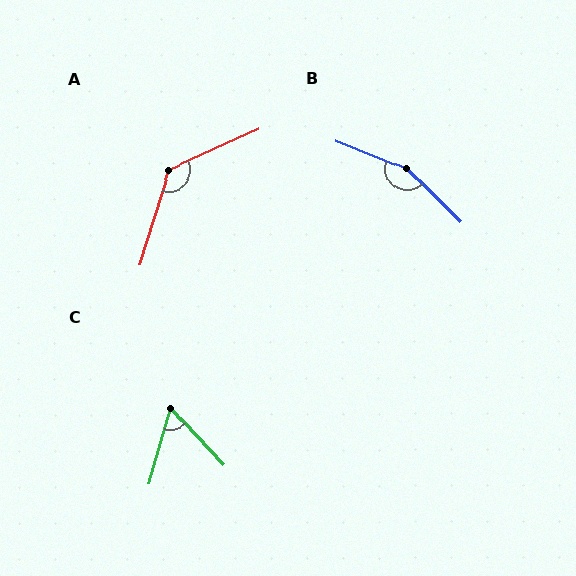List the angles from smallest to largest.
C (59°), A (131°), B (157°).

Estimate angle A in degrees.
Approximately 131 degrees.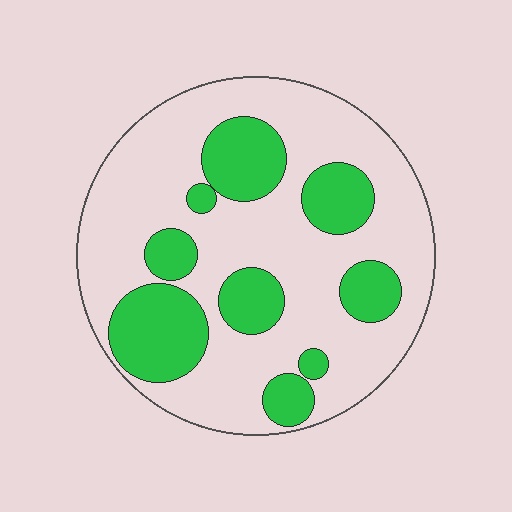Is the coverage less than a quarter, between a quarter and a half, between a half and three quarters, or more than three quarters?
Between a quarter and a half.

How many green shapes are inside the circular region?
9.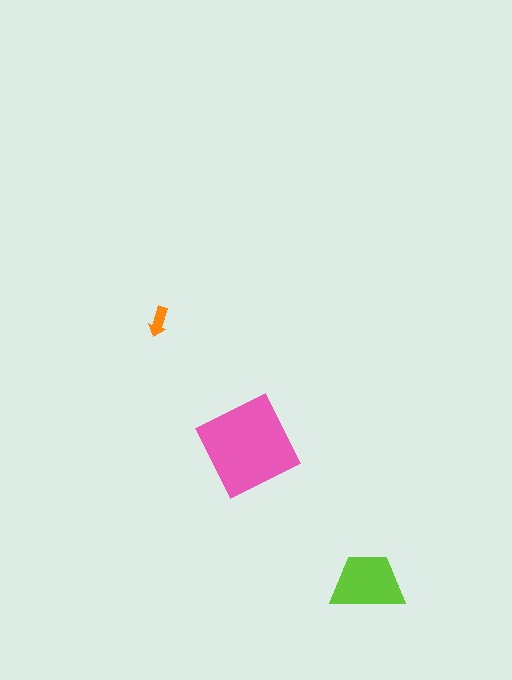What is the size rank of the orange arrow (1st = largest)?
3rd.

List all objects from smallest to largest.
The orange arrow, the lime trapezoid, the pink diamond.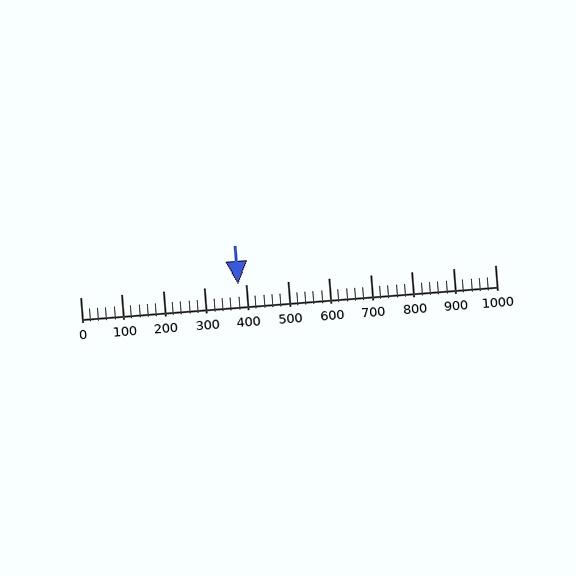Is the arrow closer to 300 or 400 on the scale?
The arrow is closer to 400.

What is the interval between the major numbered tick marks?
The major tick marks are spaced 100 units apart.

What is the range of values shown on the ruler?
The ruler shows values from 0 to 1000.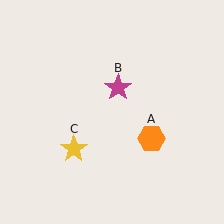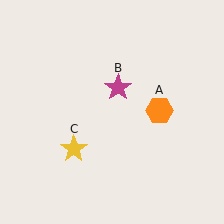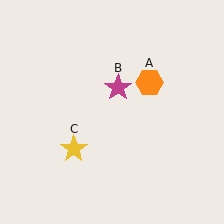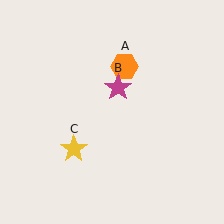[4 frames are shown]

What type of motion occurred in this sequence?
The orange hexagon (object A) rotated counterclockwise around the center of the scene.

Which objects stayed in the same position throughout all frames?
Magenta star (object B) and yellow star (object C) remained stationary.